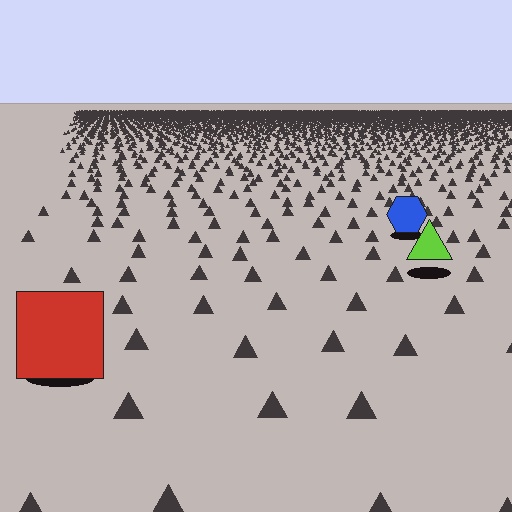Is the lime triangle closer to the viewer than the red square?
No. The red square is closer — you can tell from the texture gradient: the ground texture is coarser near it.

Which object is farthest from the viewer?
The blue hexagon is farthest from the viewer. It appears smaller and the ground texture around it is denser.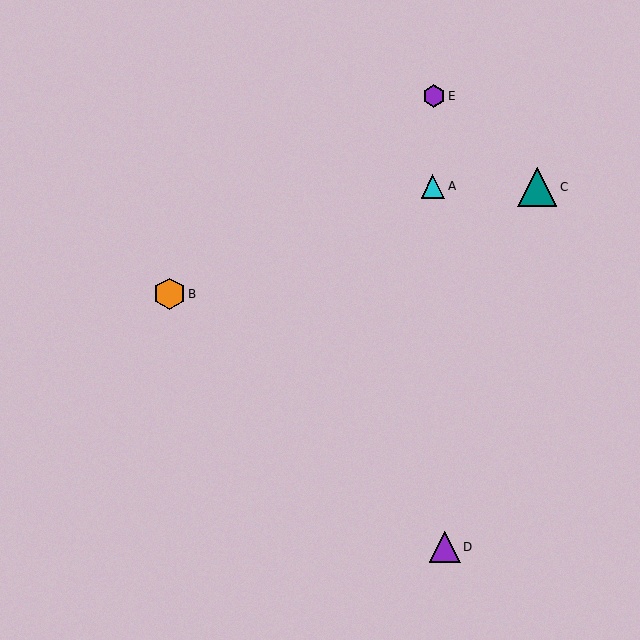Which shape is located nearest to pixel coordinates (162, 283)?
The orange hexagon (labeled B) at (170, 294) is nearest to that location.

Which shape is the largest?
The teal triangle (labeled C) is the largest.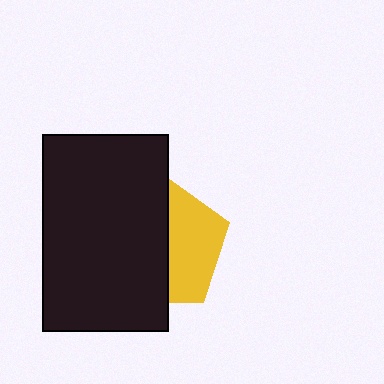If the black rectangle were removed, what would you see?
You would see the complete yellow pentagon.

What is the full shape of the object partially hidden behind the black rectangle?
The partially hidden object is a yellow pentagon.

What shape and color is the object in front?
The object in front is a black rectangle.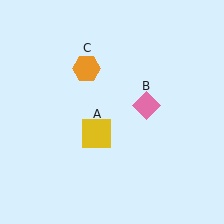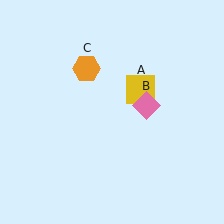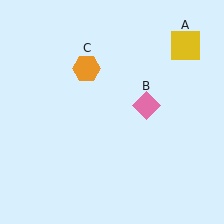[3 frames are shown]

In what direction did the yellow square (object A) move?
The yellow square (object A) moved up and to the right.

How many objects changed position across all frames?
1 object changed position: yellow square (object A).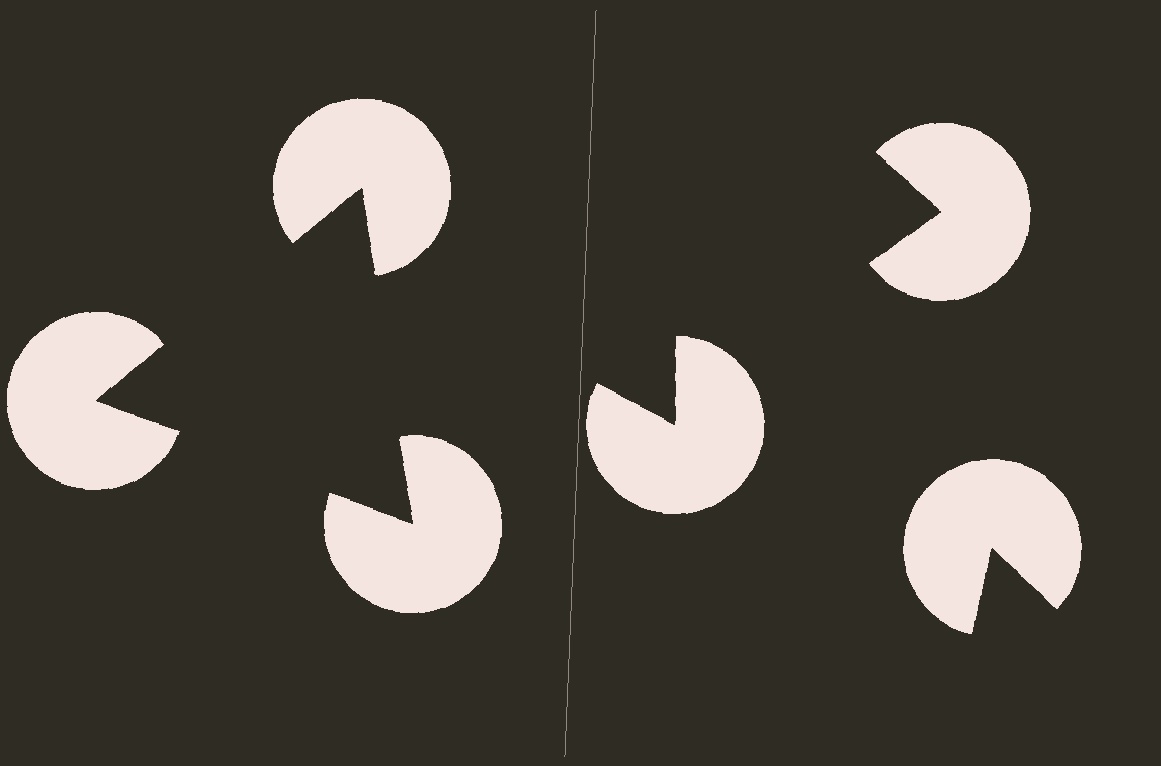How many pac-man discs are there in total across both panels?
6 — 3 on each side.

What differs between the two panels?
The pac-man discs are positioned identically on both sides; only the wedge orientations differ. On the left they align to a triangle; on the right they are misaligned.